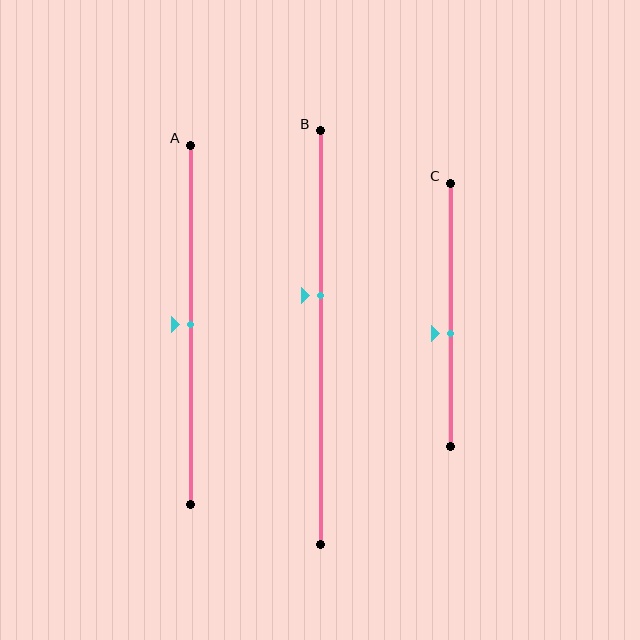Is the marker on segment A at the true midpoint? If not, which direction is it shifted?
Yes, the marker on segment A is at the true midpoint.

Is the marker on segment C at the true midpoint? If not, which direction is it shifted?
No, the marker on segment C is shifted downward by about 7% of the segment length.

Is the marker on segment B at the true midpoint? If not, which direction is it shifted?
No, the marker on segment B is shifted upward by about 10% of the segment length.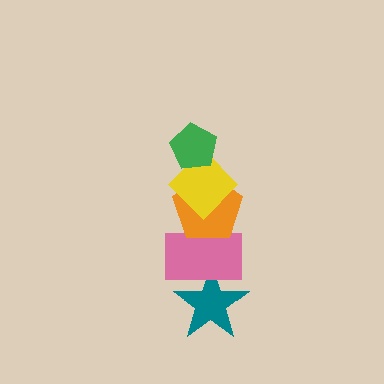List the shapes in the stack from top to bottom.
From top to bottom: the green pentagon, the yellow diamond, the orange pentagon, the pink rectangle, the teal star.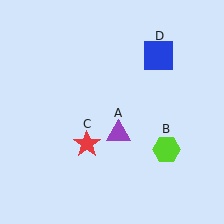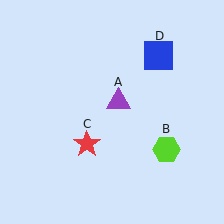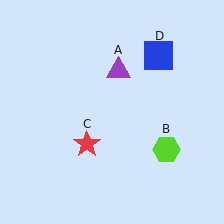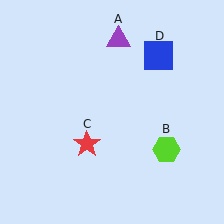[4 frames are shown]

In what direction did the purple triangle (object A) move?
The purple triangle (object A) moved up.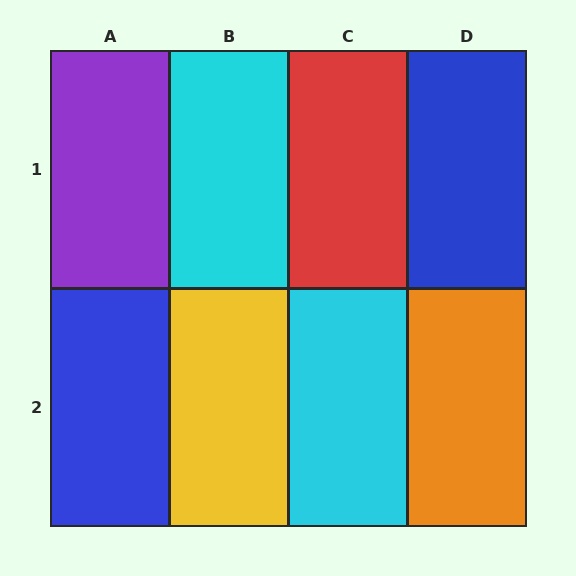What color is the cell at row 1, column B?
Cyan.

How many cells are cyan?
2 cells are cyan.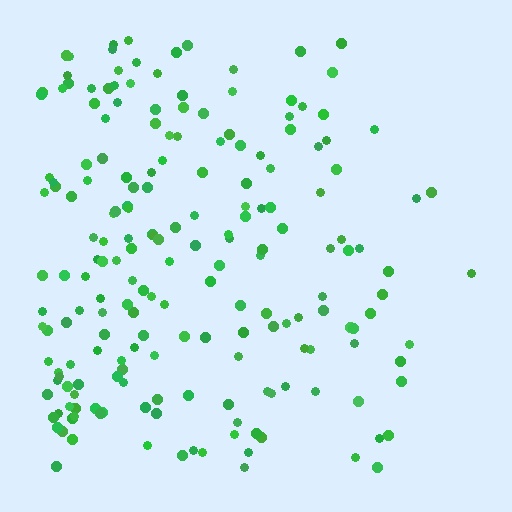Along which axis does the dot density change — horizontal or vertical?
Horizontal.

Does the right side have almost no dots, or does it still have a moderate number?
Still a moderate number, just noticeably fewer than the left.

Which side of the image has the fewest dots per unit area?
The right.